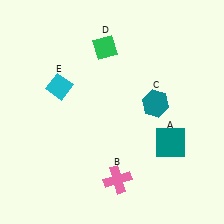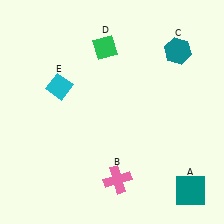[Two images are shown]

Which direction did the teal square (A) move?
The teal square (A) moved down.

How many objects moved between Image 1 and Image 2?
2 objects moved between the two images.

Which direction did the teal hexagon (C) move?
The teal hexagon (C) moved up.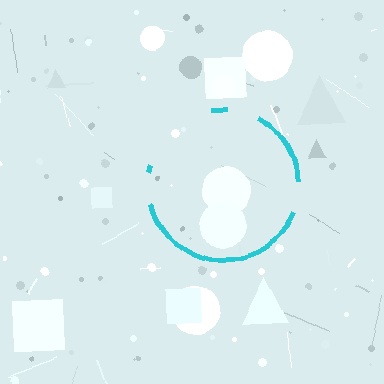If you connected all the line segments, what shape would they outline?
They would outline a circle.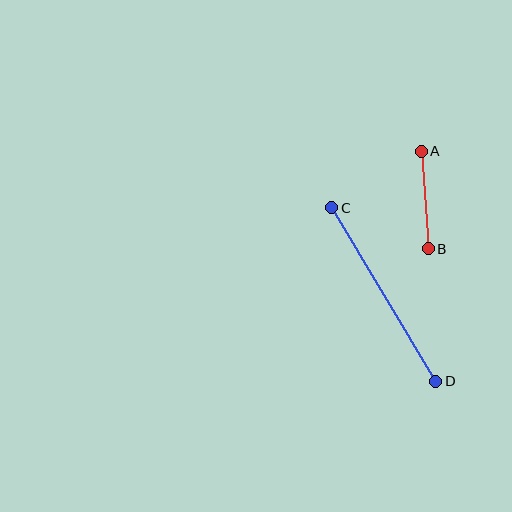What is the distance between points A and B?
The distance is approximately 98 pixels.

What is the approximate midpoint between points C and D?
The midpoint is at approximately (384, 295) pixels.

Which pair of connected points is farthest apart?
Points C and D are farthest apart.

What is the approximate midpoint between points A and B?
The midpoint is at approximately (425, 200) pixels.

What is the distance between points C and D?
The distance is approximately 202 pixels.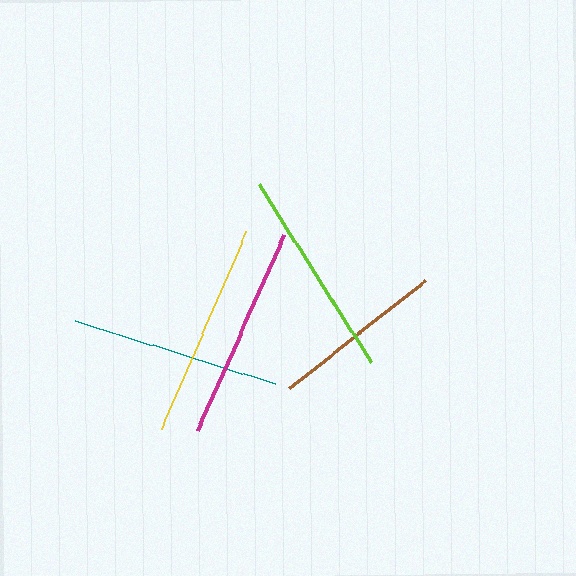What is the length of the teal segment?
The teal segment is approximately 209 pixels long.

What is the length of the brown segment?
The brown segment is approximately 172 pixels long.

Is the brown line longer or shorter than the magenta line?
The magenta line is longer than the brown line.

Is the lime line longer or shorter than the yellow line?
The yellow line is longer than the lime line.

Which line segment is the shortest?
The brown line is the shortest at approximately 172 pixels.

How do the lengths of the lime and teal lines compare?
The lime and teal lines are approximately the same length.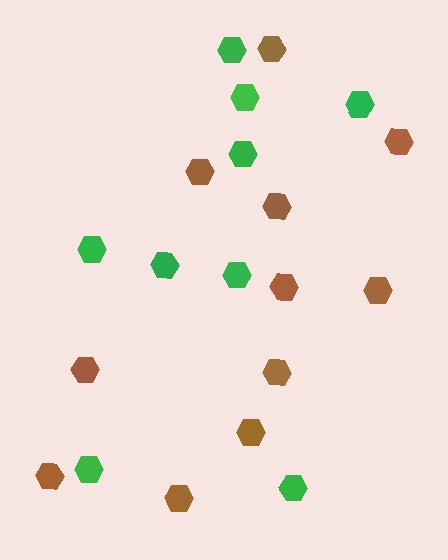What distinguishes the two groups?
There are 2 groups: one group of green hexagons (9) and one group of brown hexagons (11).